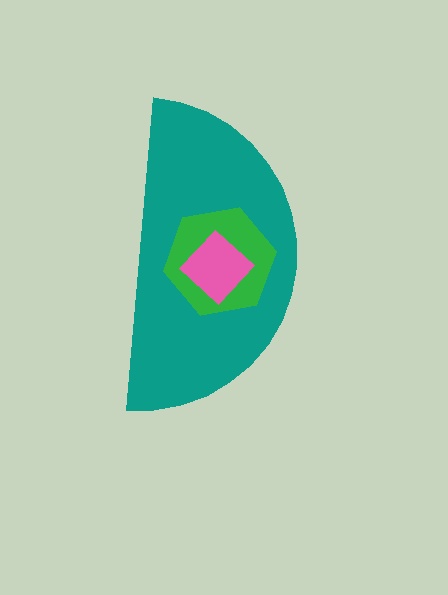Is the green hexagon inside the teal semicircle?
Yes.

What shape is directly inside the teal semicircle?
The green hexagon.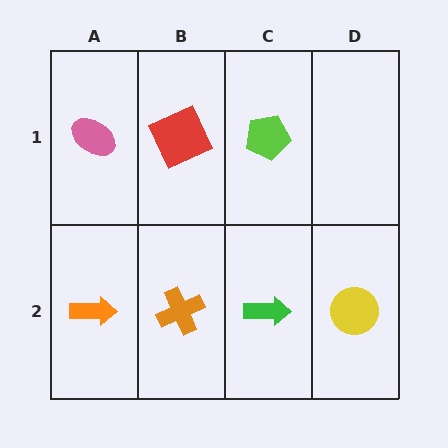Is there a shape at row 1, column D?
No, that cell is empty.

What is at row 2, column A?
An orange arrow.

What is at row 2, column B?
An orange cross.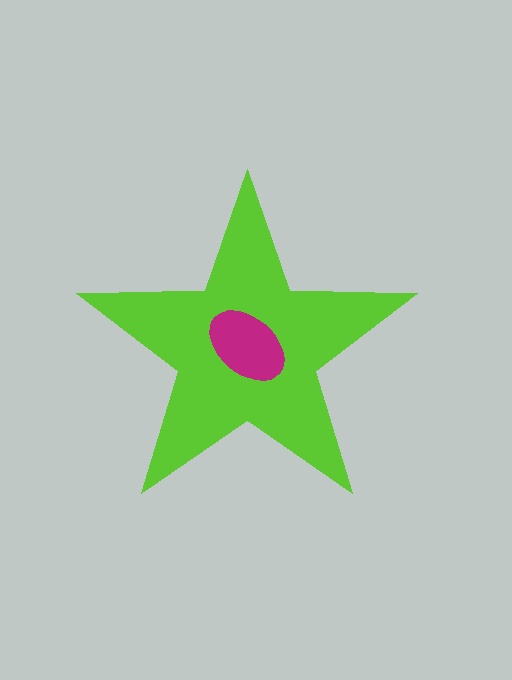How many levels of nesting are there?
2.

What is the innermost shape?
The magenta ellipse.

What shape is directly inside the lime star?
The magenta ellipse.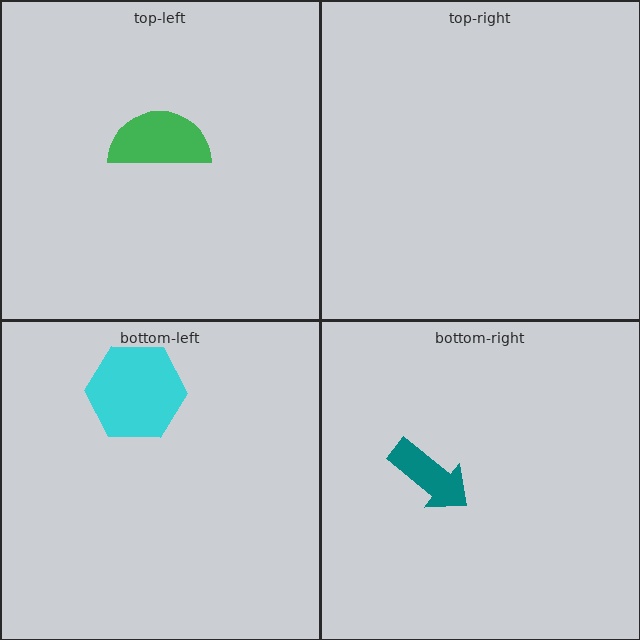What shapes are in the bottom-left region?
The cyan hexagon.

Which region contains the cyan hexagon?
The bottom-left region.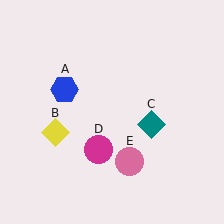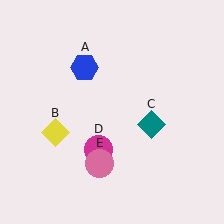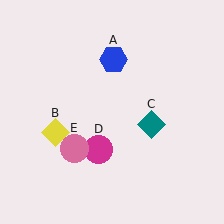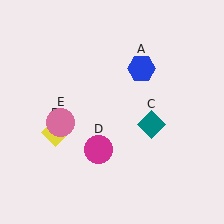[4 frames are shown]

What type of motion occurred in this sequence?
The blue hexagon (object A), pink circle (object E) rotated clockwise around the center of the scene.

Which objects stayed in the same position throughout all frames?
Yellow diamond (object B) and teal diamond (object C) and magenta circle (object D) remained stationary.